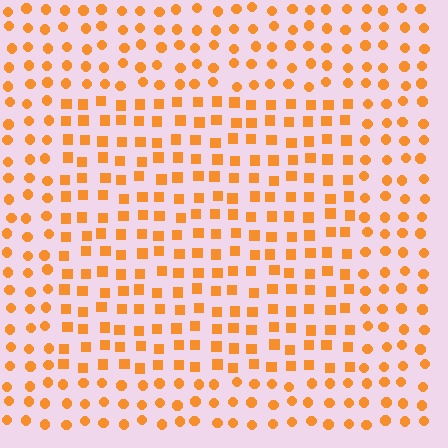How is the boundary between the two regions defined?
The boundary is defined by a change in element shape: squares inside vs. circles outside. All elements share the same color and spacing.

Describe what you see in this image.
The image is filled with small orange elements arranged in a uniform grid. A rectangle-shaped region contains squares, while the surrounding area contains circles. The boundary is defined purely by the change in element shape.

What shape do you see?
I see a rectangle.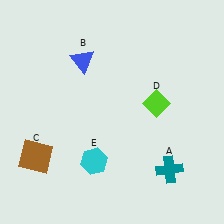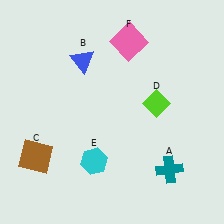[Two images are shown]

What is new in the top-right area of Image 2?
A pink square (F) was added in the top-right area of Image 2.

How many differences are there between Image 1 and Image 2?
There is 1 difference between the two images.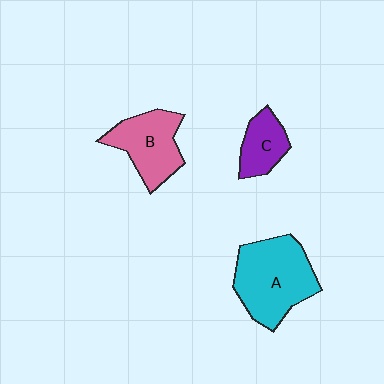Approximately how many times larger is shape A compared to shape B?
Approximately 1.4 times.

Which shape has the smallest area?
Shape C (purple).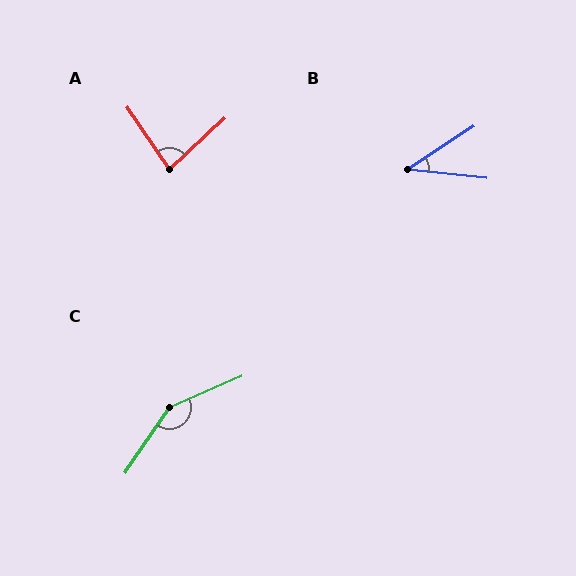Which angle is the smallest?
B, at approximately 39 degrees.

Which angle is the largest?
C, at approximately 148 degrees.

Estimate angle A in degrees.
Approximately 81 degrees.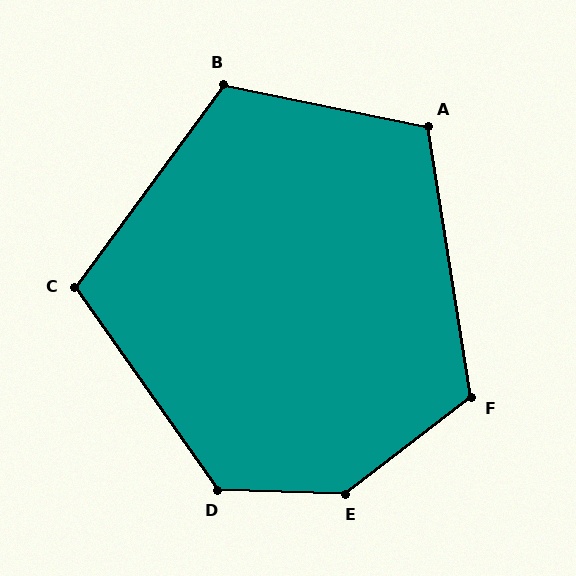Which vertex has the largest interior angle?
E, at approximately 141 degrees.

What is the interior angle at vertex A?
Approximately 111 degrees (obtuse).